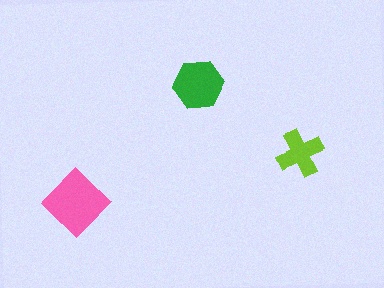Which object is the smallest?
The lime cross.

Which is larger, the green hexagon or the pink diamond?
The pink diamond.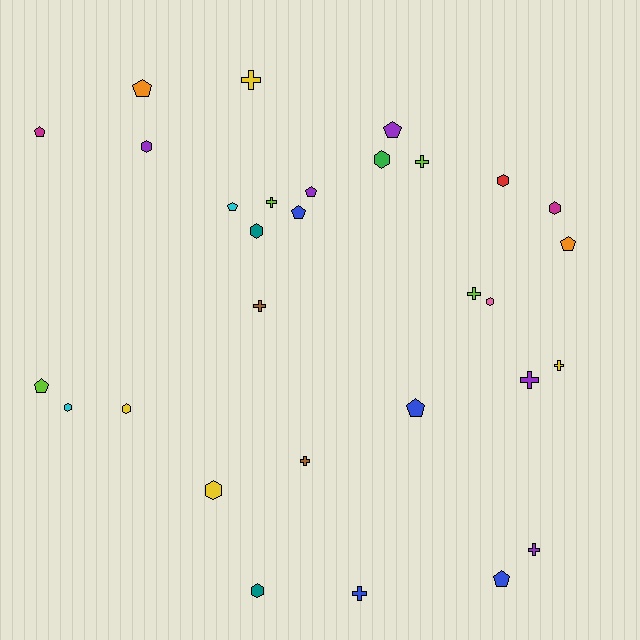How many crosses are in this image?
There are 10 crosses.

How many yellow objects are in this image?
There are 4 yellow objects.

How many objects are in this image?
There are 30 objects.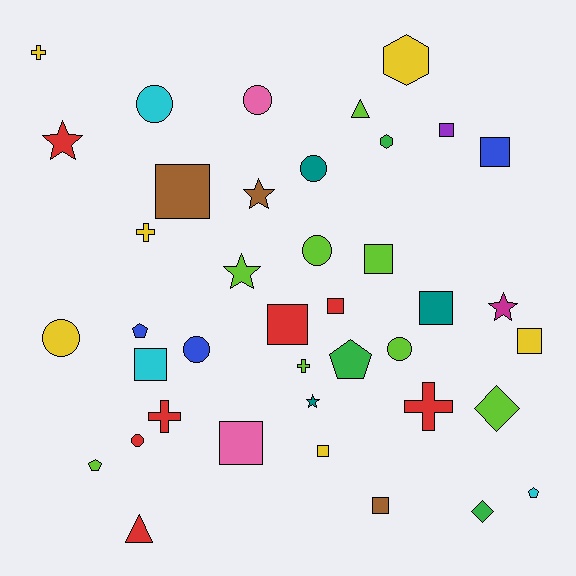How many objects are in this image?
There are 40 objects.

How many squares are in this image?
There are 12 squares.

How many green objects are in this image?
There are 3 green objects.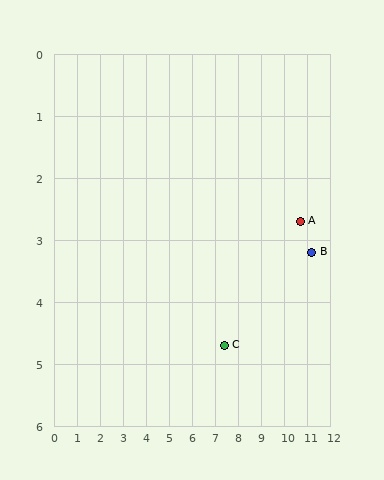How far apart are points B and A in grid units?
Points B and A are about 0.7 grid units apart.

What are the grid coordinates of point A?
Point A is at approximately (10.7, 2.7).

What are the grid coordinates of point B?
Point B is at approximately (11.2, 3.2).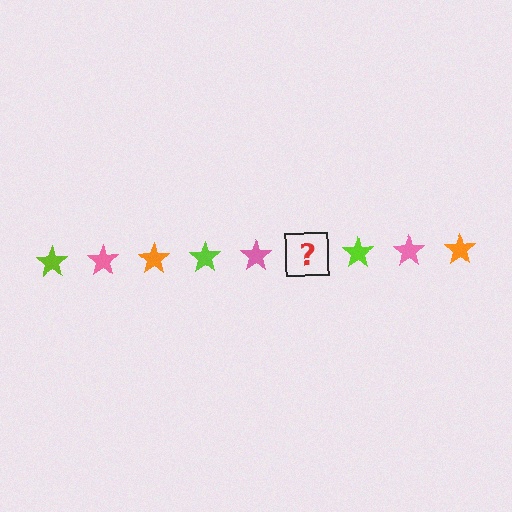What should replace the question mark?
The question mark should be replaced with an orange star.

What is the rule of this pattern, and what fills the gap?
The rule is that the pattern cycles through lime, pink, orange stars. The gap should be filled with an orange star.